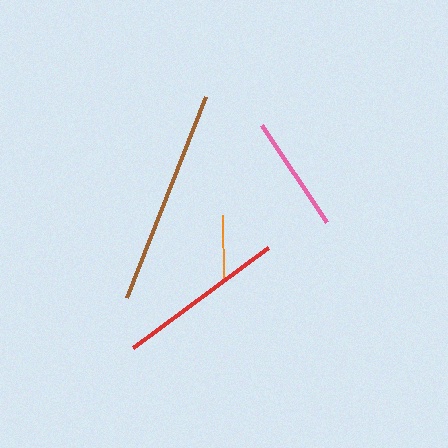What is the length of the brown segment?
The brown segment is approximately 217 pixels long.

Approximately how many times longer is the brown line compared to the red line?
The brown line is approximately 1.3 times the length of the red line.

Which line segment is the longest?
The brown line is the longest at approximately 217 pixels.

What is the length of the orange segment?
The orange segment is approximately 66 pixels long.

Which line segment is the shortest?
The orange line is the shortest at approximately 66 pixels.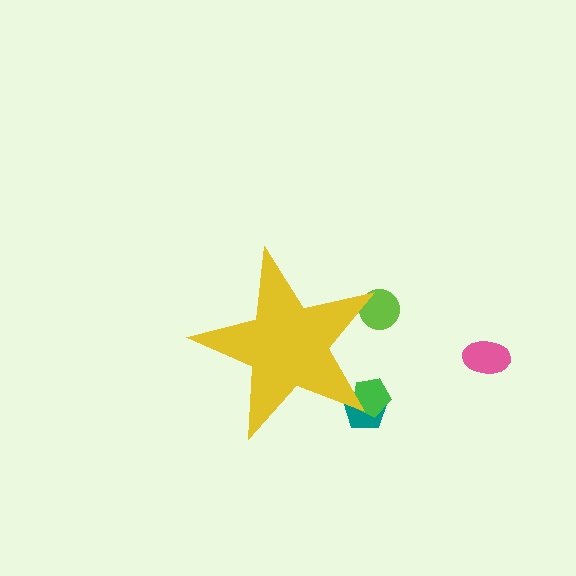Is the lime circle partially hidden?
Yes, the lime circle is partially hidden behind the yellow star.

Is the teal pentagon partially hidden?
Yes, the teal pentagon is partially hidden behind the yellow star.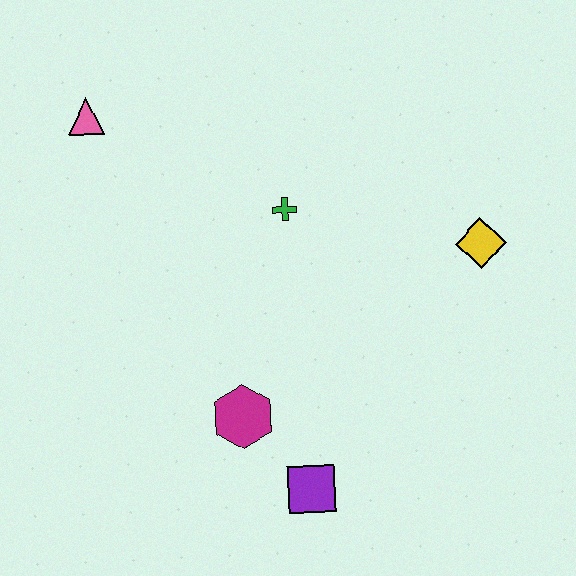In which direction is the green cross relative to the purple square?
The green cross is above the purple square.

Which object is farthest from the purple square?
The pink triangle is farthest from the purple square.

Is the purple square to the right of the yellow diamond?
No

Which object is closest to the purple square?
The magenta hexagon is closest to the purple square.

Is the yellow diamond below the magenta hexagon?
No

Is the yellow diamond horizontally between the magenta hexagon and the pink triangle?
No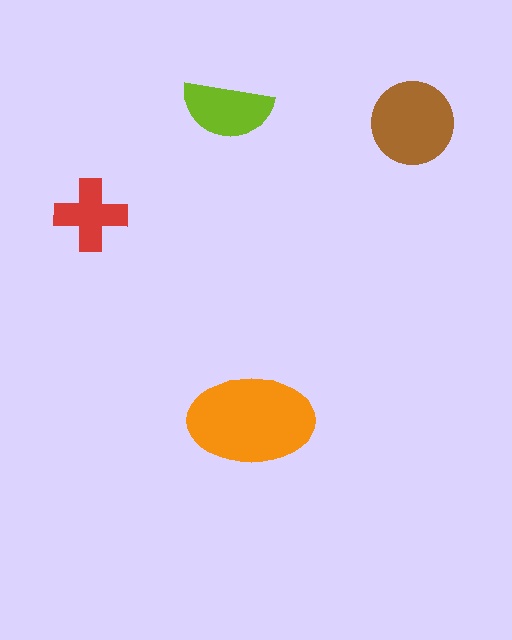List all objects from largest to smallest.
The orange ellipse, the brown circle, the lime semicircle, the red cross.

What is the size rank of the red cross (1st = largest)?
4th.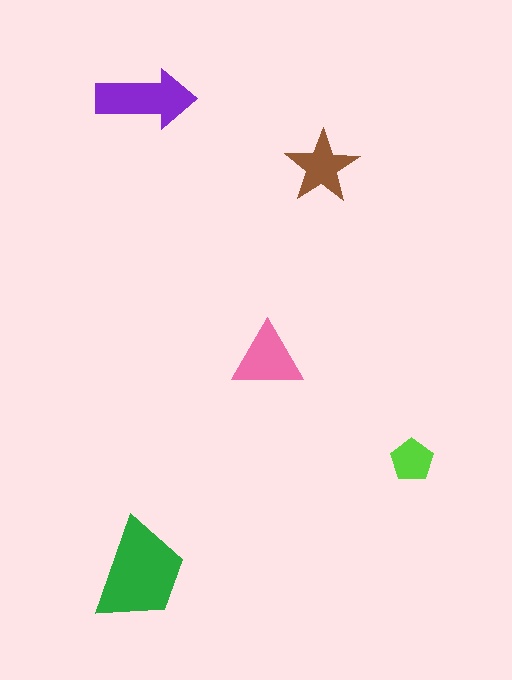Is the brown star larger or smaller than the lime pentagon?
Larger.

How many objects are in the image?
There are 5 objects in the image.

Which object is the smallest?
The lime pentagon.